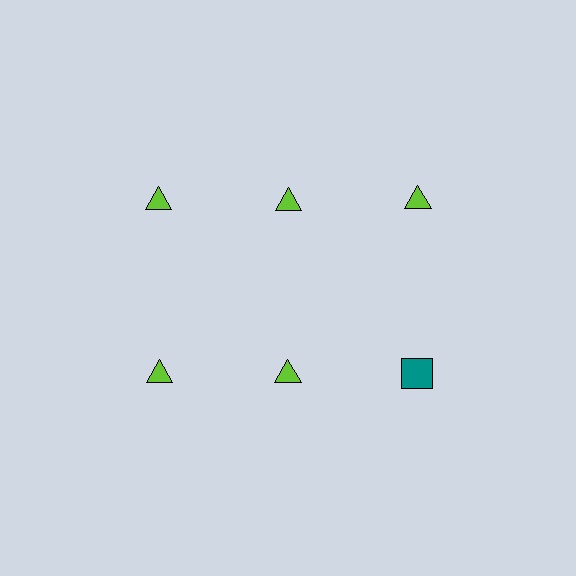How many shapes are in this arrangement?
There are 6 shapes arranged in a grid pattern.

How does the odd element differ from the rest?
It differs in both color (teal instead of lime) and shape (square instead of triangle).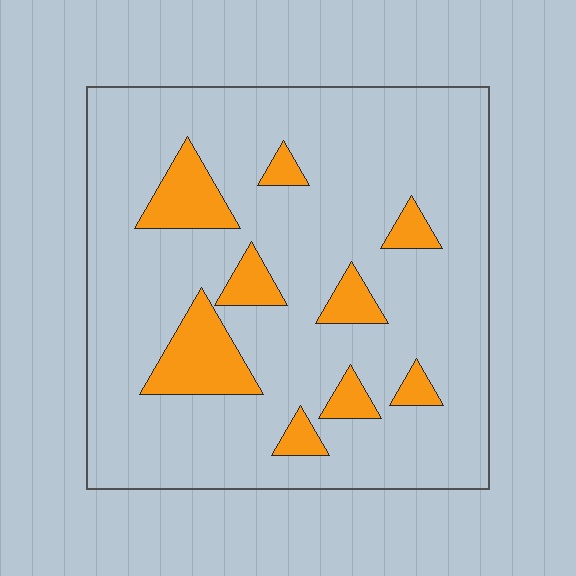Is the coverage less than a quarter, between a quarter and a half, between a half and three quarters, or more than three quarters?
Less than a quarter.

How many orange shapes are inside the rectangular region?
9.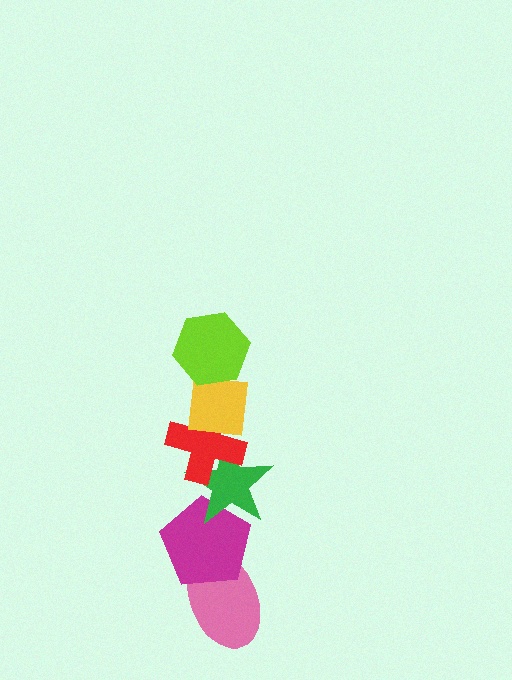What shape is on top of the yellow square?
The lime hexagon is on top of the yellow square.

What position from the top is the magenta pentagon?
The magenta pentagon is 5th from the top.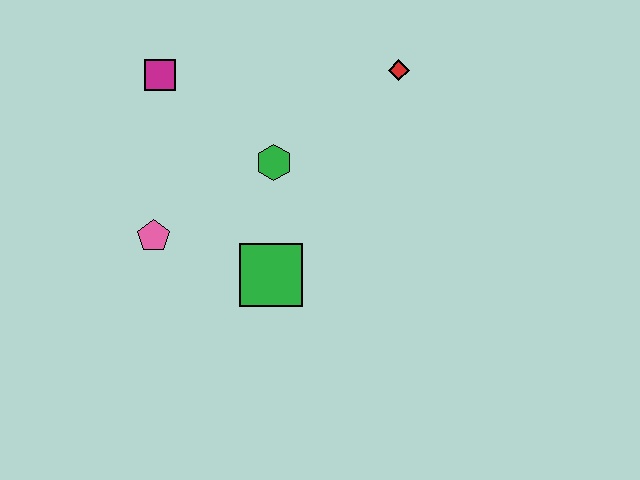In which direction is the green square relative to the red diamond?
The green square is below the red diamond.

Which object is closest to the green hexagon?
The green square is closest to the green hexagon.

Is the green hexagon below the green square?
No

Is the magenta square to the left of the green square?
Yes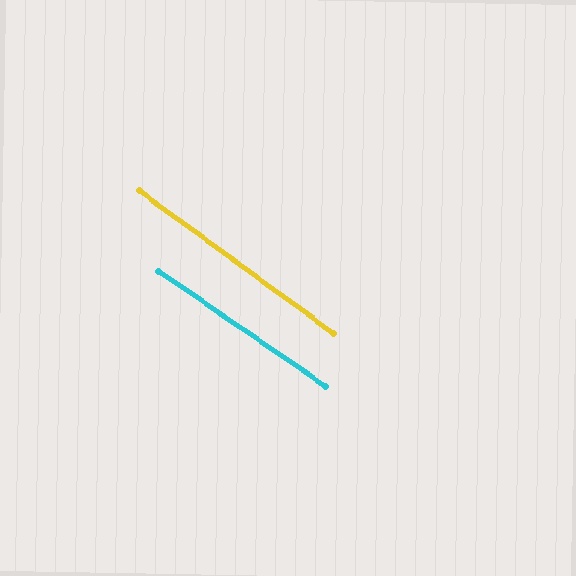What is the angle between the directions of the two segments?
Approximately 1 degree.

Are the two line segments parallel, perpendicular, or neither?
Parallel — their directions differ by only 1.3°.